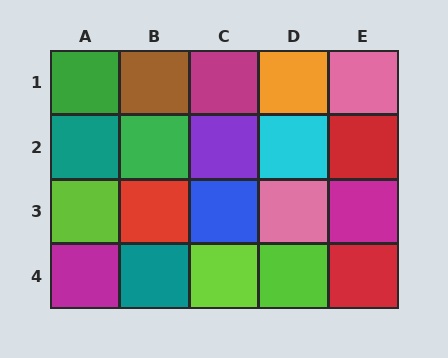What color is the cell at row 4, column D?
Lime.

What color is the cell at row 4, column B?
Teal.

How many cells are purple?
1 cell is purple.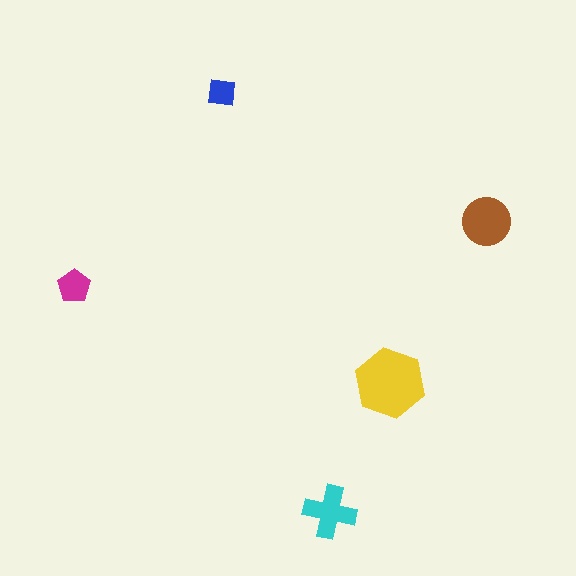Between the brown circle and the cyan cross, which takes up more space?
The brown circle.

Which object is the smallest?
The blue square.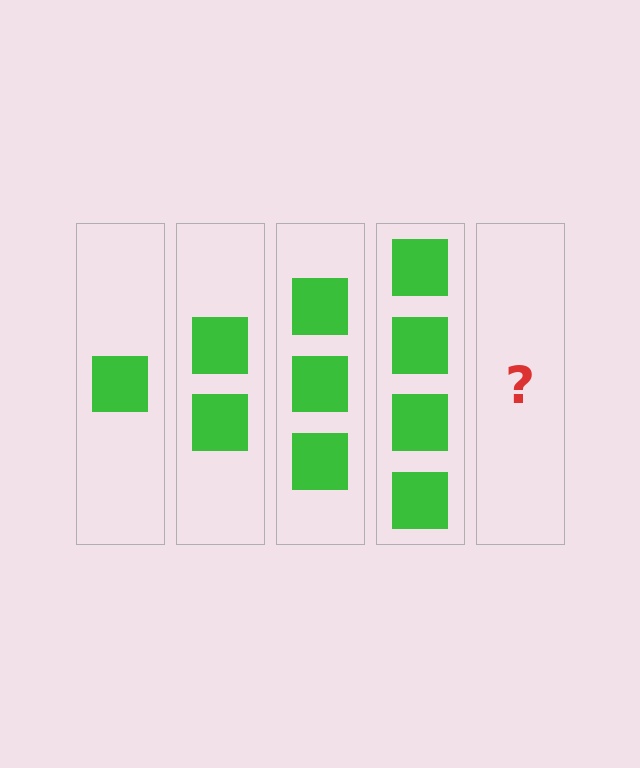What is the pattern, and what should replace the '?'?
The pattern is that each step adds one more square. The '?' should be 5 squares.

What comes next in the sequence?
The next element should be 5 squares.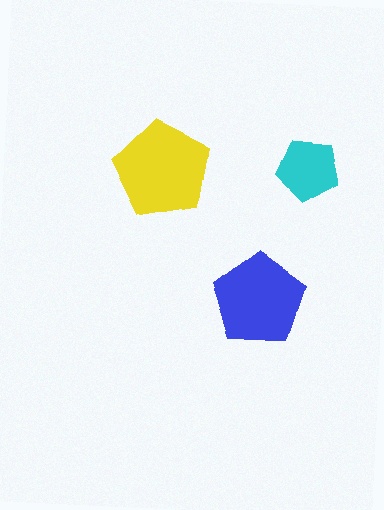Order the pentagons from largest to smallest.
the yellow one, the blue one, the cyan one.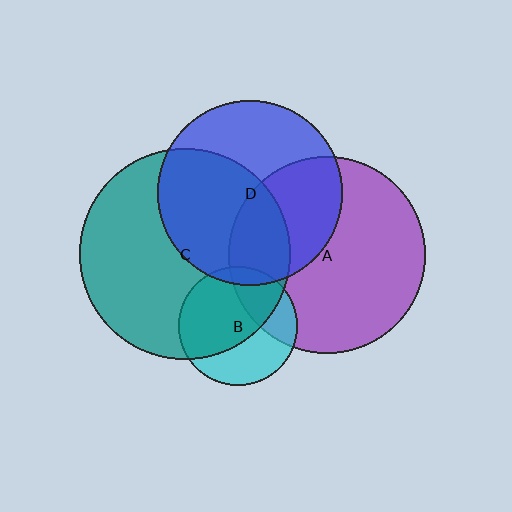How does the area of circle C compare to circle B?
Approximately 3.1 times.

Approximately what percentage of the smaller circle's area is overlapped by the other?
Approximately 20%.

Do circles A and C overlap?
Yes.